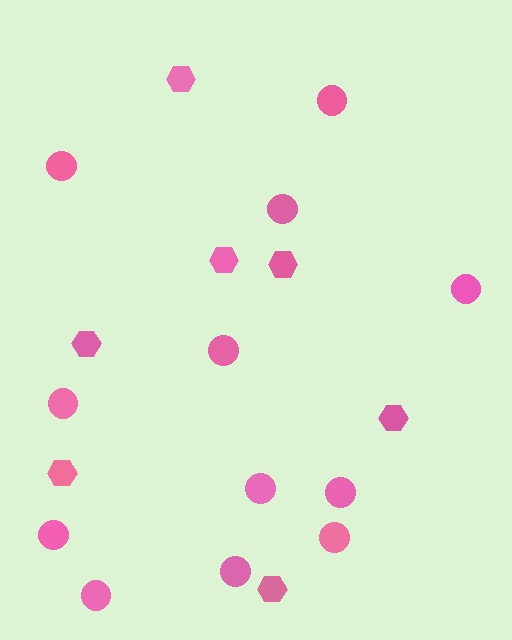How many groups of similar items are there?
There are 2 groups: one group of circles (12) and one group of hexagons (7).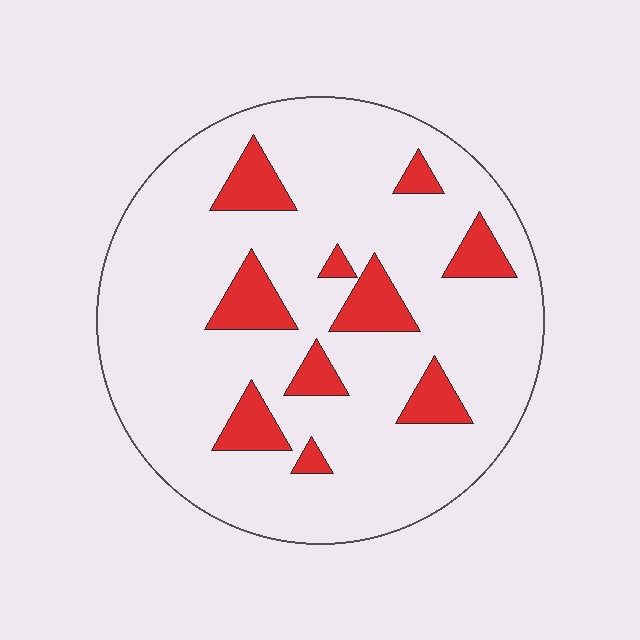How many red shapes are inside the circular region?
10.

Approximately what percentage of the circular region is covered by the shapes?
Approximately 15%.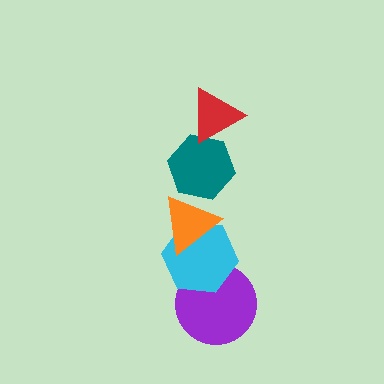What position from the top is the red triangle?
The red triangle is 1st from the top.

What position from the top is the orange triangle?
The orange triangle is 3rd from the top.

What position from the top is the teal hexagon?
The teal hexagon is 2nd from the top.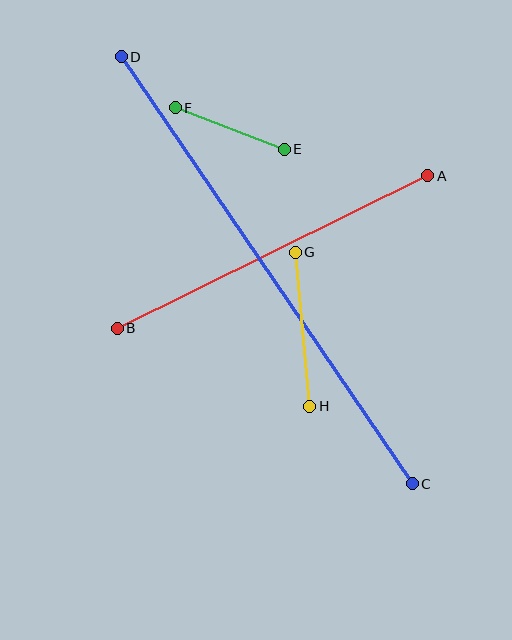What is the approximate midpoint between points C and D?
The midpoint is at approximately (267, 270) pixels.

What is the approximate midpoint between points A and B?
The midpoint is at approximately (272, 252) pixels.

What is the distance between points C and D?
The distance is approximately 517 pixels.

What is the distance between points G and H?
The distance is approximately 154 pixels.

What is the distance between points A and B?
The distance is approximately 346 pixels.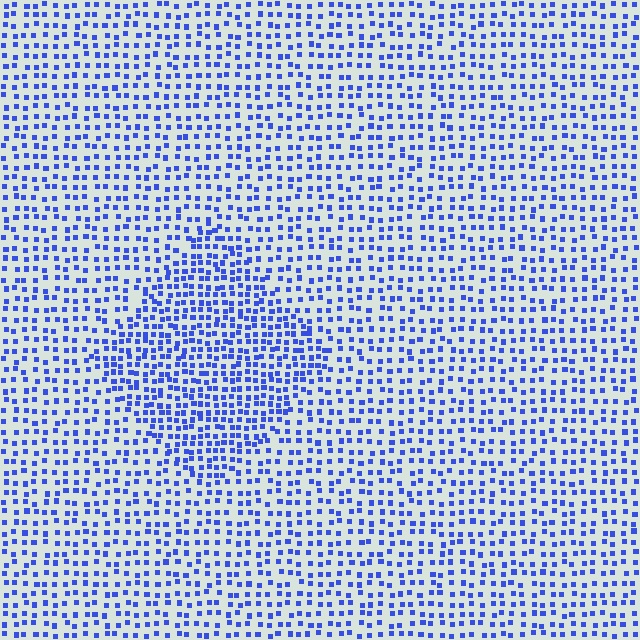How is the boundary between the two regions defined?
The boundary is defined by a change in element density (approximately 1.7x ratio). All elements are the same color, size, and shape.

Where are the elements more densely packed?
The elements are more densely packed inside the diamond boundary.